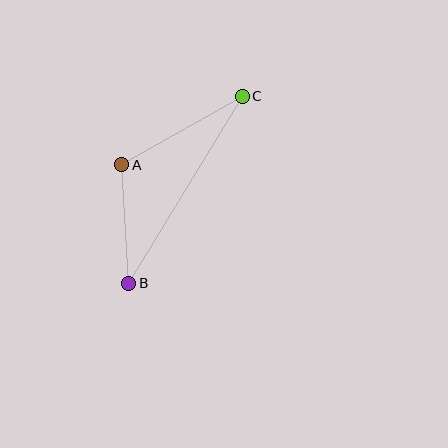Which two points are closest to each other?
Points A and B are closest to each other.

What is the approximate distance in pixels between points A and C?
The distance between A and C is approximately 139 pixels.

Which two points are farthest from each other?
Points B and C are farthest from each other.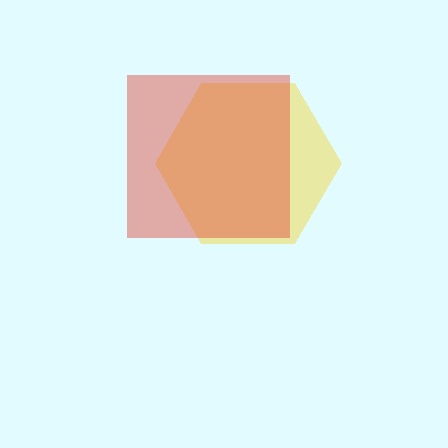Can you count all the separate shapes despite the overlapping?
Yes, there are 2 separate shapes.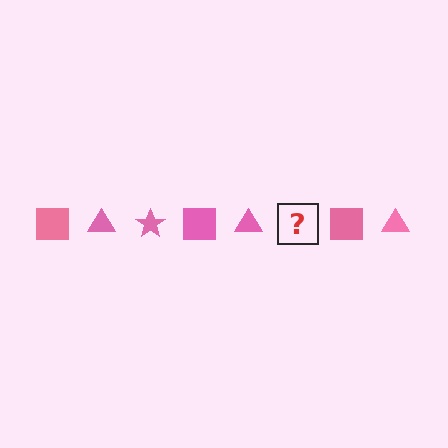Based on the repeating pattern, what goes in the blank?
The blank should be a pink star.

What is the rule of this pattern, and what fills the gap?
The rule is that the pattern cycles through square, triangle, star shapes in pink. The gap should be filled with a pink star.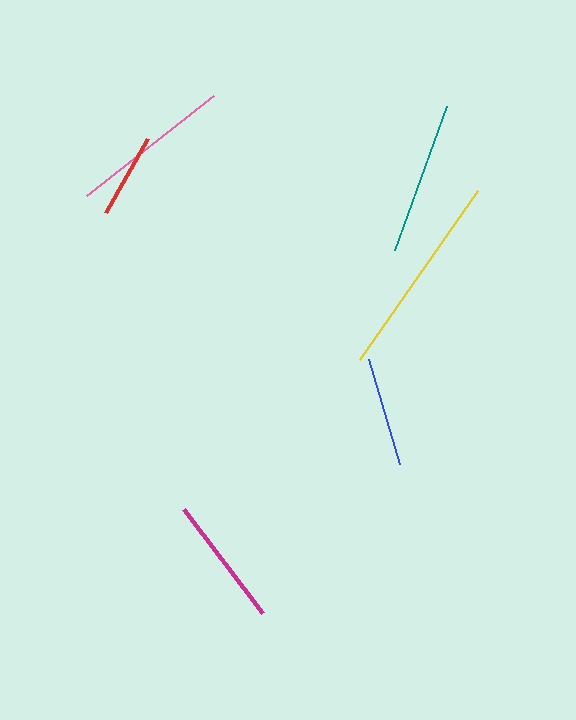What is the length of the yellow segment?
The yellow segment is approximately 206 pixels long.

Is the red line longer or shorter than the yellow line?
The yellow line is longer than the red line.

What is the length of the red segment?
The red segment is approximately 84 pixels long.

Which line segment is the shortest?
The red line is the shortest at approximately 84 pixels.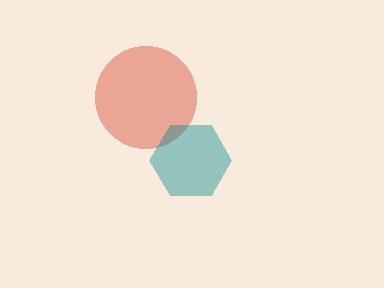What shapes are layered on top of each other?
The layered shapes are: a red circle, a teal hexagon.